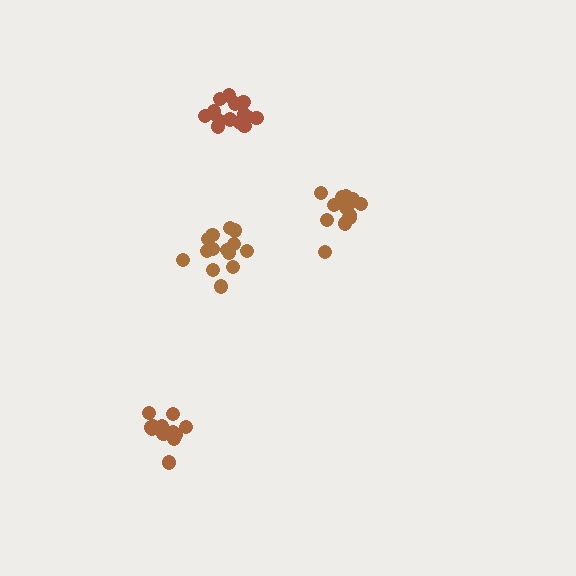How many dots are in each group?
Group 1: 14 dots, Group 2: 14 dots, Group 3: 12 dots, Group 4: 15 dots (55 total).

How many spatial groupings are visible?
There are 4 spatial groupings.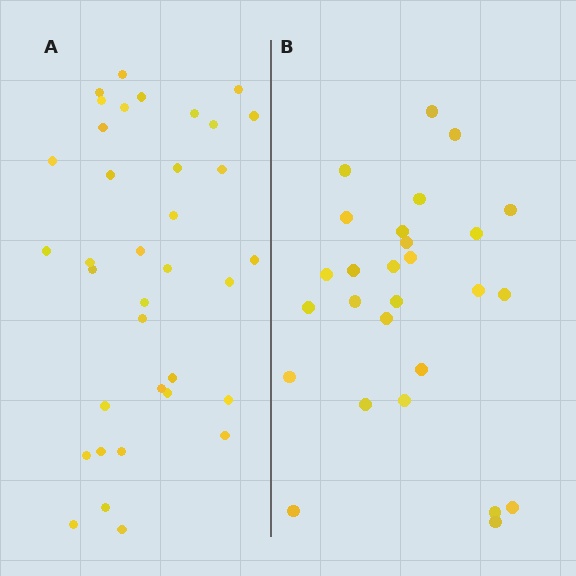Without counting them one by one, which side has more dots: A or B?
Region A (the left region) has more dots.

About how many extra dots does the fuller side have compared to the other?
Region A has roughly 8 or so more dots than region B.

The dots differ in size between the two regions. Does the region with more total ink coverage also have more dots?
No. Region B has more total ink coverage because its dots are larger, but region A actually contains more individual dots. Total area can be misleading — the number of items is what matters here.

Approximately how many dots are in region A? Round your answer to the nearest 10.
About 40 dots. (The exact count is 36, which rounds to 40.)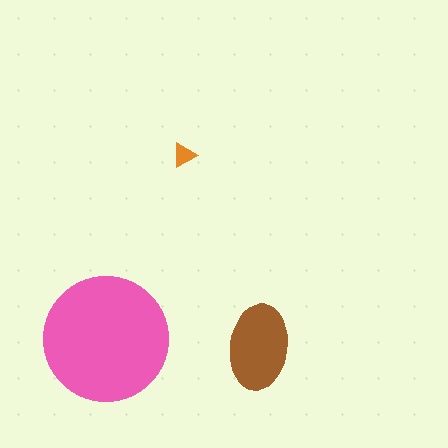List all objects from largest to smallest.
The pink circle, the brown ellipse, the orange triangle.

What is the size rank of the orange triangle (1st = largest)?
3rd.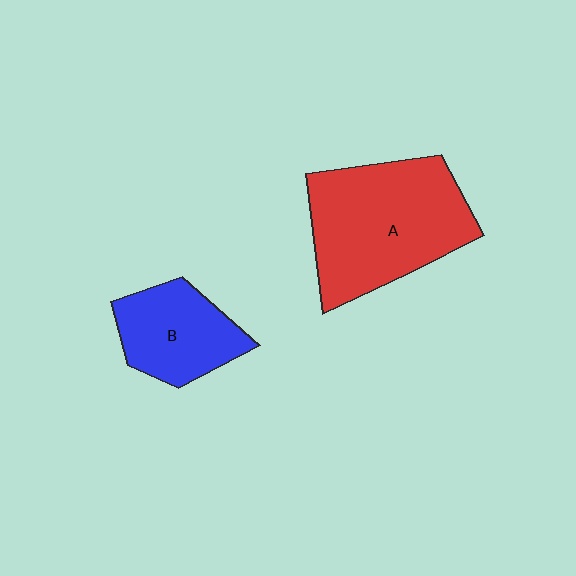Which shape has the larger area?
Shape A (red).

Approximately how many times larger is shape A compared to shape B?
Approximately 1.8 times.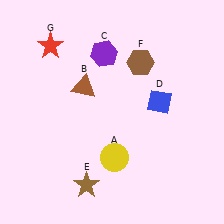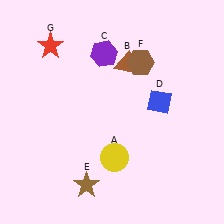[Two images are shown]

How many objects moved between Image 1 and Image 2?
1 object moved between the two images.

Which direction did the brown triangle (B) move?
The brown triangle (B) moved right.